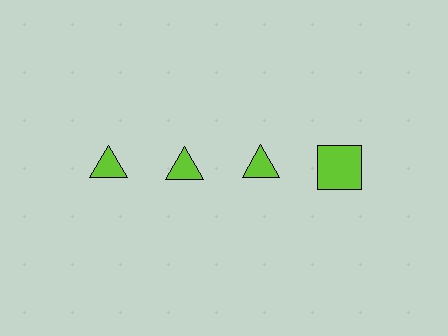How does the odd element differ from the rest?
It has a different shape: square instead of triangle.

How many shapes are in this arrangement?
There are 4 shapes arranged in a grid pattern.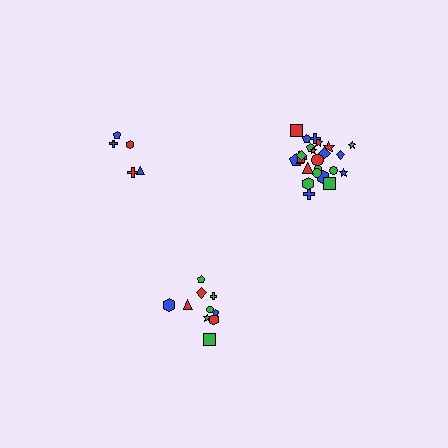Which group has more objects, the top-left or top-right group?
The top-right group.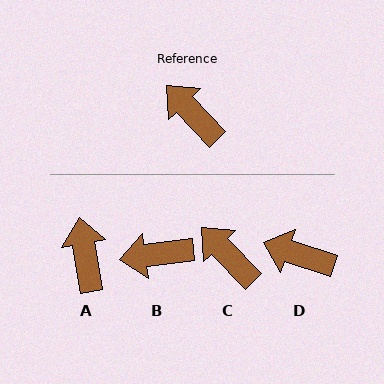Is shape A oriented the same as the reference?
No, it is off by about 34 degrees.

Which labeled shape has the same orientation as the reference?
C.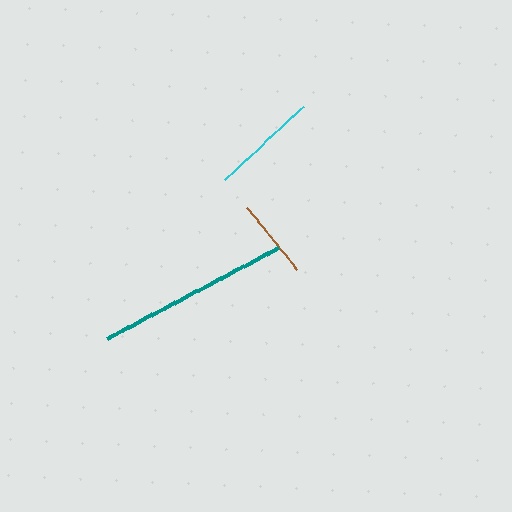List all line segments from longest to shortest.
From longest to shortest: teal, cyan, brown.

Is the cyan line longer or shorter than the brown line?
The cyan line is longer than the brown line.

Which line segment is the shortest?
The brown line is the shortest at approximately 80 pixels.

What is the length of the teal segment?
The teal segment is approximately 193 pixels long.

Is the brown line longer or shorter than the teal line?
The teal line is longer than the brown line.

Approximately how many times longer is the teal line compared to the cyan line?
The teal line is approximately 1.8 times the length of the cyan line.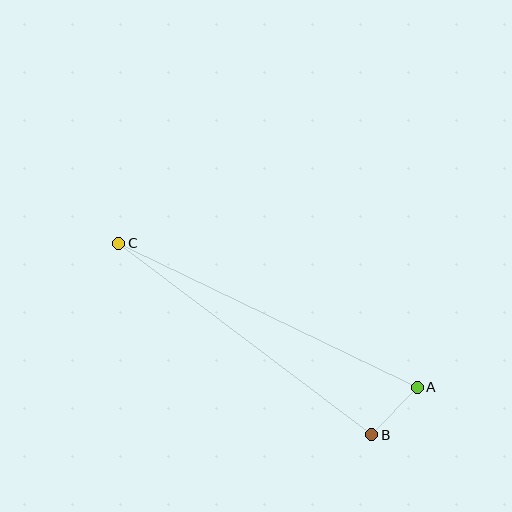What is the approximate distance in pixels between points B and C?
The distance between B and C is approximately 317 pixels.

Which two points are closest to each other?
Points A and B are closest to each other.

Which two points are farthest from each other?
Points A and C are farthest from each other.